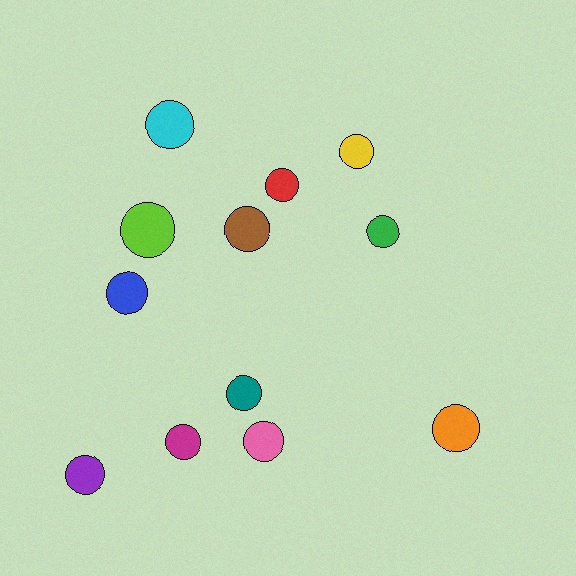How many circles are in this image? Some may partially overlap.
There are 12 circles.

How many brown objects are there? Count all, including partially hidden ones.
There is 1 brown object.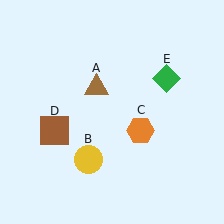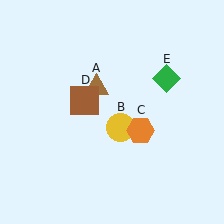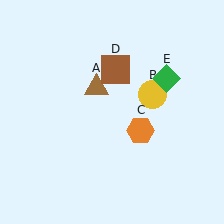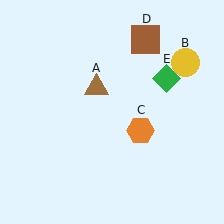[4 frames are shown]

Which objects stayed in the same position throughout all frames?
Brown triangle (object A) and orange hexagon (object C) and green diamond (object E) remained stationary.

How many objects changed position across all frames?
2 objects changed position: yellow circle (object B), brown square (object D).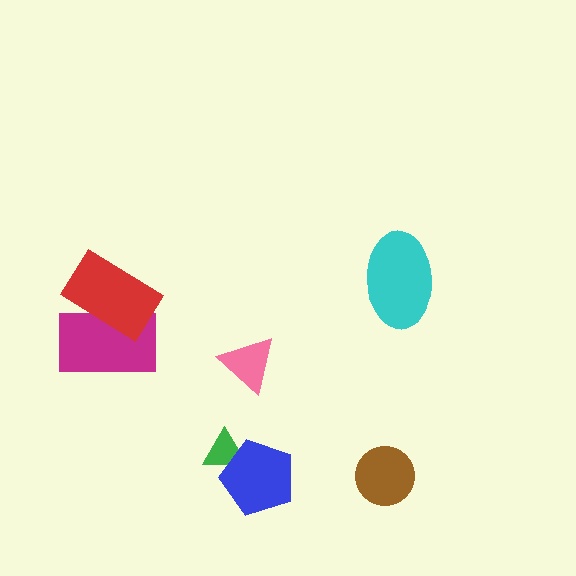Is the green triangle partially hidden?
Yes, it is partially covered by another shape.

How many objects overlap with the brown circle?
0 objects overlap with the brown circle.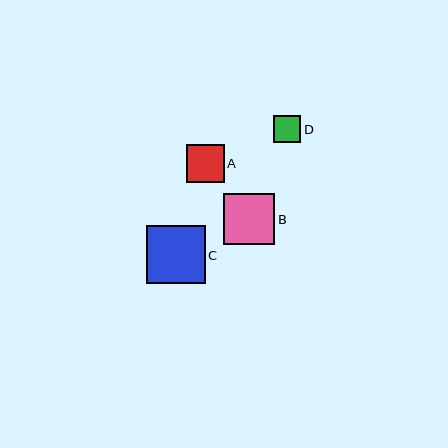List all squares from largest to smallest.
From largest to smallest: C, B, A, D.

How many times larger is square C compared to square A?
Square C is approximately 1.6 times the size of square A.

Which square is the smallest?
Square D is the smallest with a size of approximately 27 pixels.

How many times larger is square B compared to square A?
Square B is approximately 1.3 times the size of square A.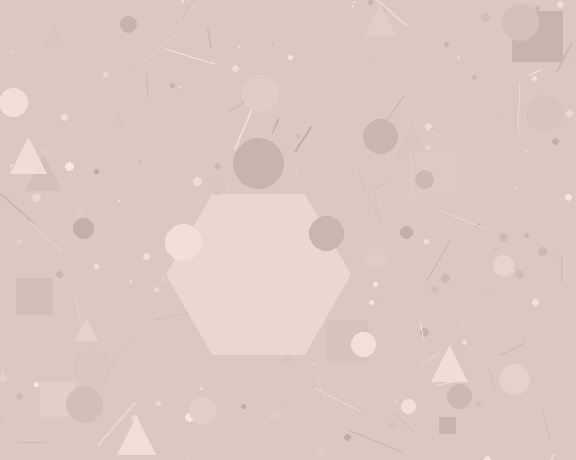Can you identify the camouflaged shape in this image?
The camouflaged shape is a hexagon.